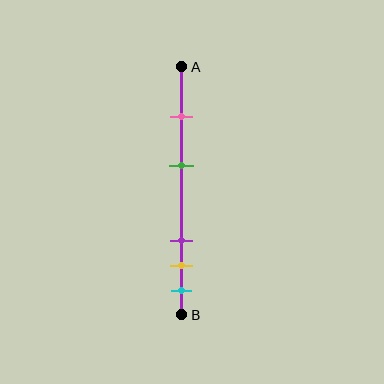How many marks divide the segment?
There are 5 marks dividing the segment.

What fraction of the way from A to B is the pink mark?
The pink mark is approximately 20% (0.2) of the way from A to B.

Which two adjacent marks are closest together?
The yellow and cyan marks are the closest adjacent pair.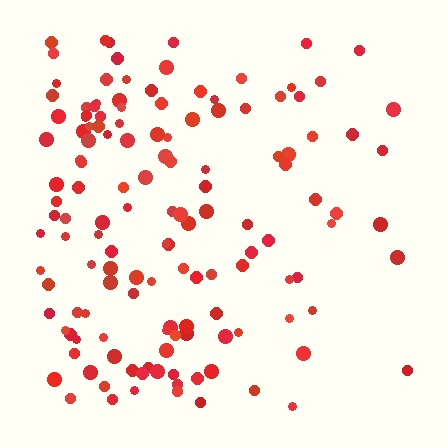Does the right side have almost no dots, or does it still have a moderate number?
Still a moderate number, just noticeably fewer than the left.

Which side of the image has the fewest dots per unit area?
The right.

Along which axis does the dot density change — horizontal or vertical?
Horizontal.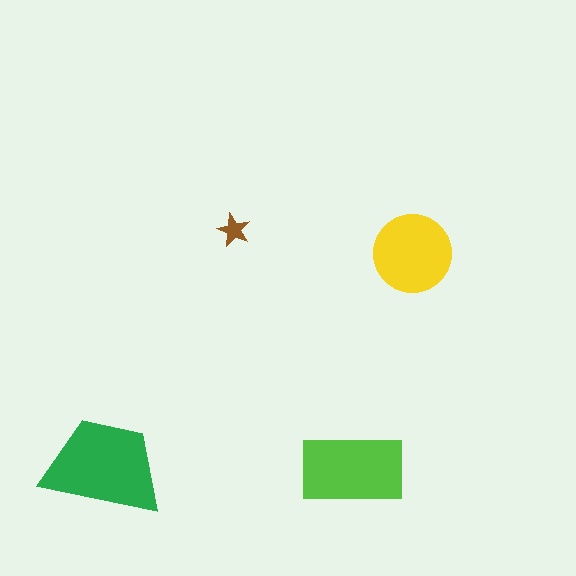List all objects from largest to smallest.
The green trapezoid, the lime rectangle, the yellow circle, the brown star.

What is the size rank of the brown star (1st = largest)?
4th.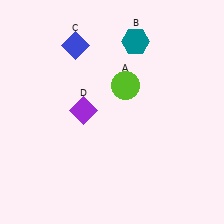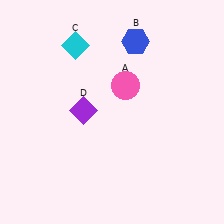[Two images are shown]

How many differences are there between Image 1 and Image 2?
There are 3 differences between the two images.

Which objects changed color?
A changed from lime to pink. B changed from teal to blue. C changed from blue to cyan.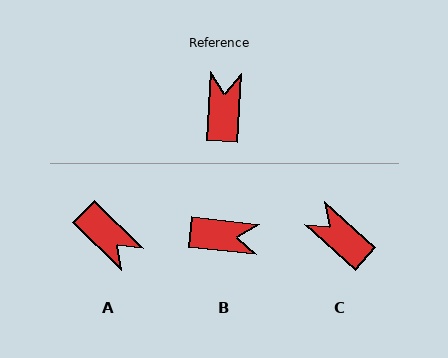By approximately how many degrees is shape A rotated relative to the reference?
Approximately 131 degrees clockwise.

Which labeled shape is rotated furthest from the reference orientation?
A, about 131 degrees away.